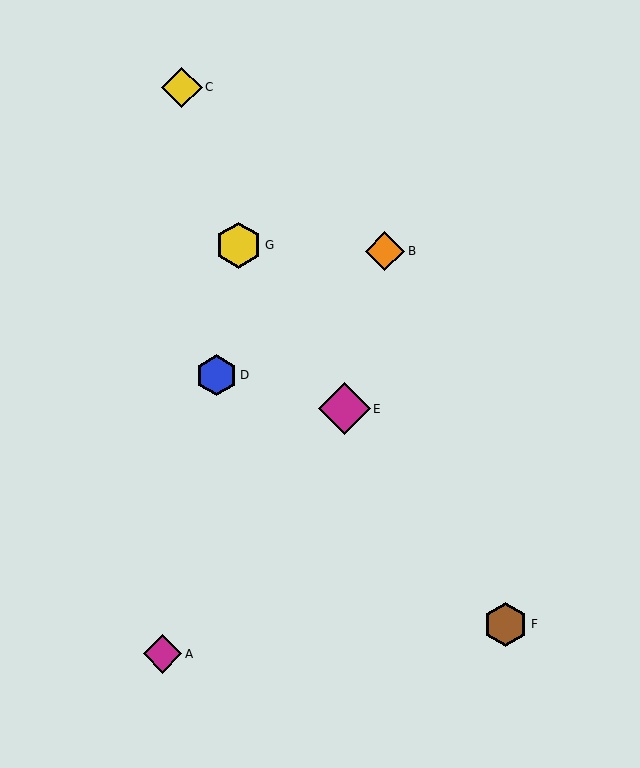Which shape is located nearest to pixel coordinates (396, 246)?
The orange diamond (labeled B) at (385, 251) is nearest to that location.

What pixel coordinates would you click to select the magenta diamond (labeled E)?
Click at (344, 409) to select the magenta diamond E.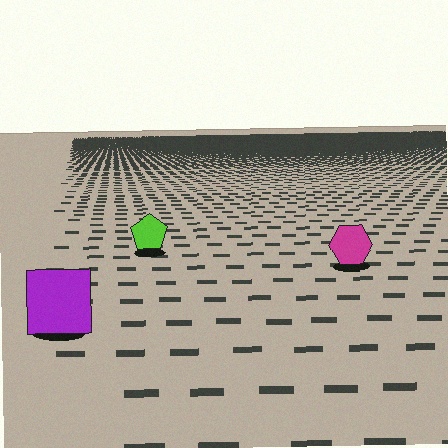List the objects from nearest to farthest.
From nearest to farthest: the purple square, the magenta hexagon, the lime pentagon.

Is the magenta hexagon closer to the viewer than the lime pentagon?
Yes. The magenta hexagon is closer — you can tell from the texture gradient: the ground texture is coarser near it.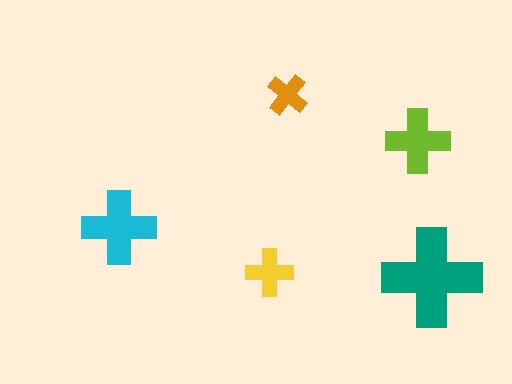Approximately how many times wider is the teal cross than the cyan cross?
About 1.5 times wider.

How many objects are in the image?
There are 5 objects in the image.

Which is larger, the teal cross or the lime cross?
The teal one.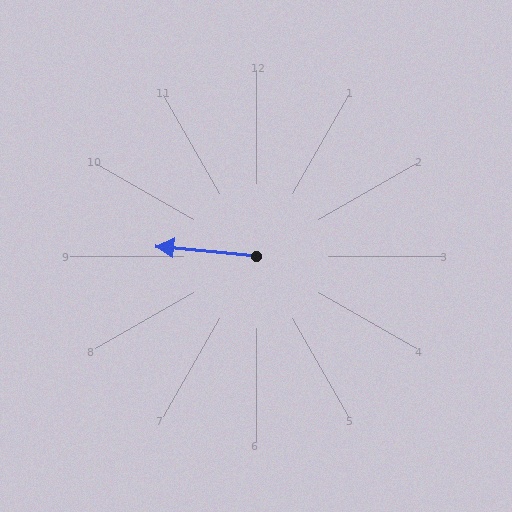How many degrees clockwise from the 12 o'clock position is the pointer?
Approximately 276 degrees.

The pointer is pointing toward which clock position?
Roughly 9 o'clock.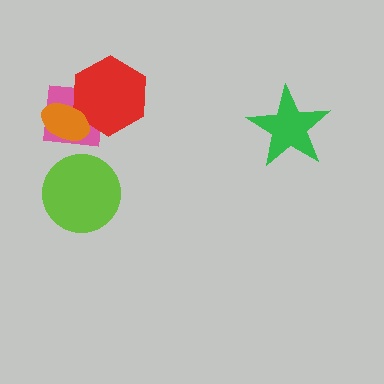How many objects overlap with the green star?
0 objects overlap with the green star.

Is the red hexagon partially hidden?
Yes, it is partially covered by another shape.